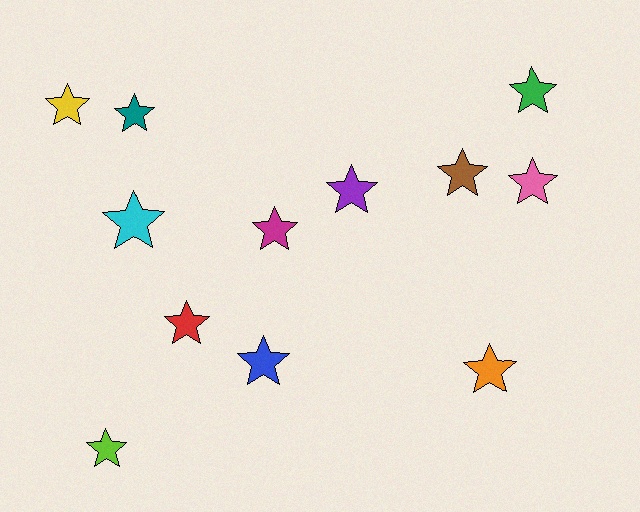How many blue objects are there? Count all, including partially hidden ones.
There is 1 blue object.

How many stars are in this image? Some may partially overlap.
There are 12 stars.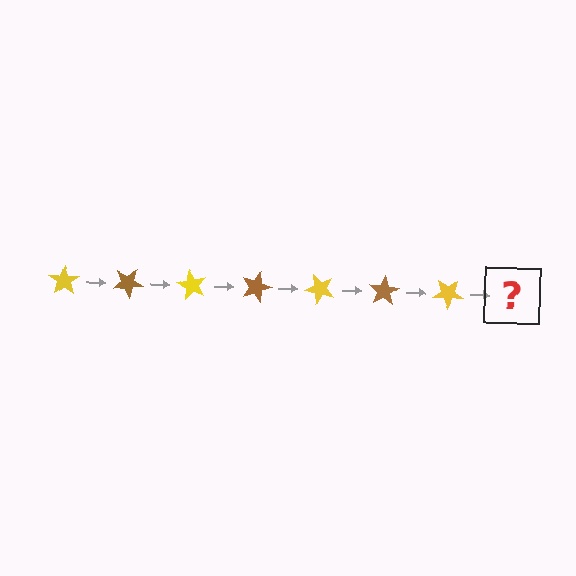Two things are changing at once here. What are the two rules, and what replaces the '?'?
The two rules are that it rotates 30 degrees each step and the color cycles through yellow and brown. The '?' should be a brown star, rotated 210 degrees from the start.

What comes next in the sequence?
The next element should be a brown star, rotated 210 degrees from the start.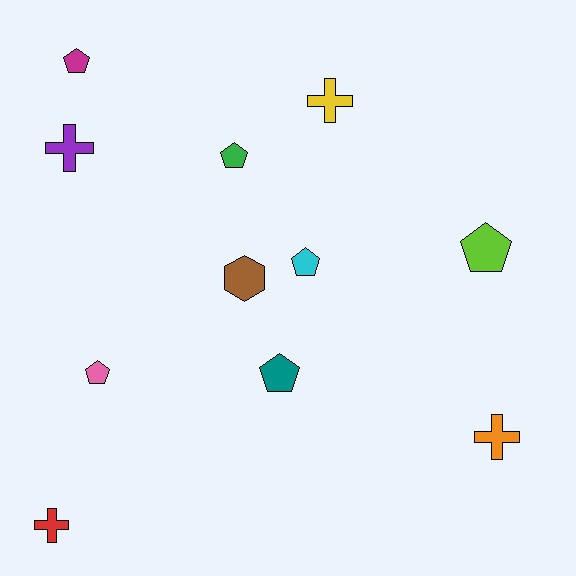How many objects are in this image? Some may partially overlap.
There are 11 objects.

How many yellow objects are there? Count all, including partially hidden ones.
There is 1 yellow object.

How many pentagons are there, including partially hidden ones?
There are 6 pentagons.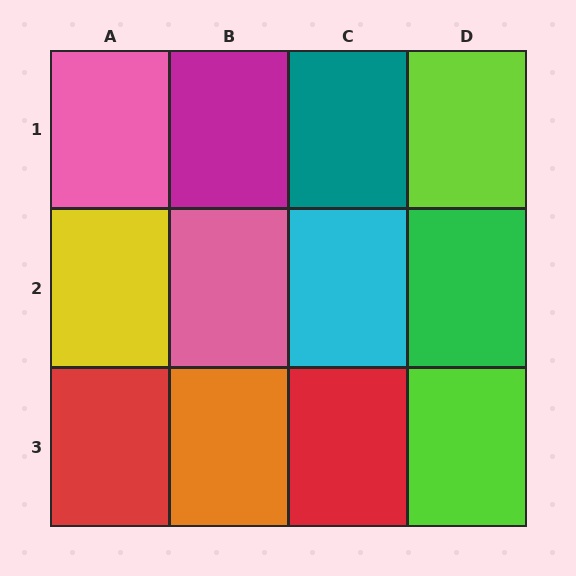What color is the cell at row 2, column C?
Cyan.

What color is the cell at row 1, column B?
Magenta.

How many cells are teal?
1 cell is teal.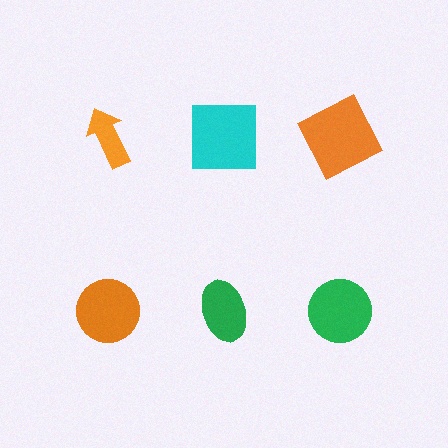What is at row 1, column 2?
A cyan square.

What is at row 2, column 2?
A green ellipse.